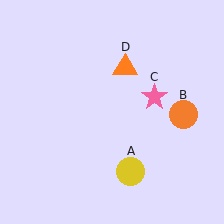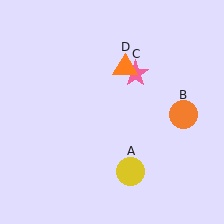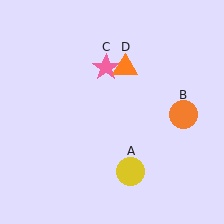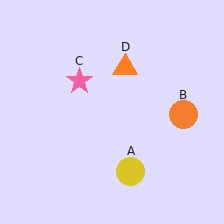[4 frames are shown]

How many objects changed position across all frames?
1 object changed position: pink star (object C).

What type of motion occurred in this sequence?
The pink star (object C) rotated counterclockwise around the center of the scene.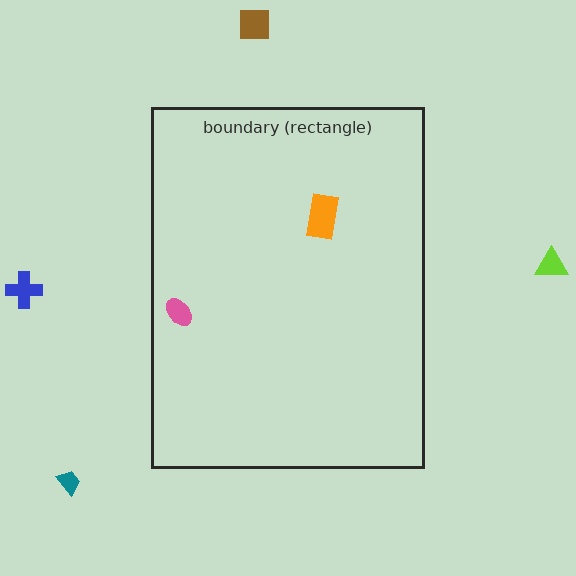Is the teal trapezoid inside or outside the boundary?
Outside.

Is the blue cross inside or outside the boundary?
Outside.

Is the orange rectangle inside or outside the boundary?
Inside.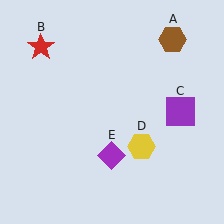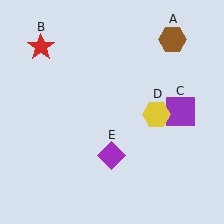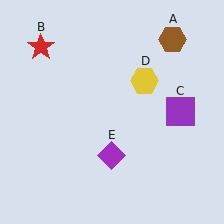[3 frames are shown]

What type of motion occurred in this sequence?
The yellow hexagon (object D) rotated counterclockwise around the center of the scene.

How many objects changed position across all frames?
1 object changed position: yellow hexagon (object D).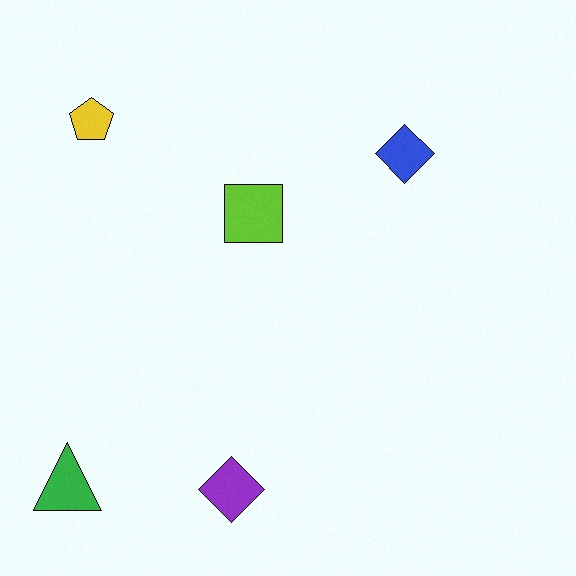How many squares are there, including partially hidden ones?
There is 1 square.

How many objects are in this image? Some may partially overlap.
There are 5 objects.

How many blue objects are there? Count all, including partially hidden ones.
There is 1 blue object.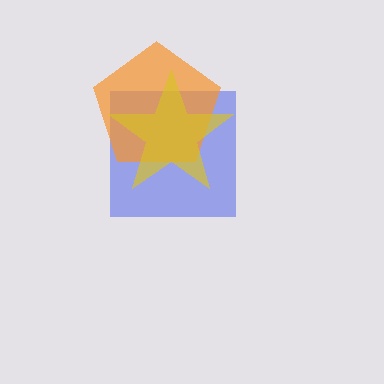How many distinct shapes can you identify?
There are 3 distinct shapes: a blue square, an orange pentagon, a yellow star.